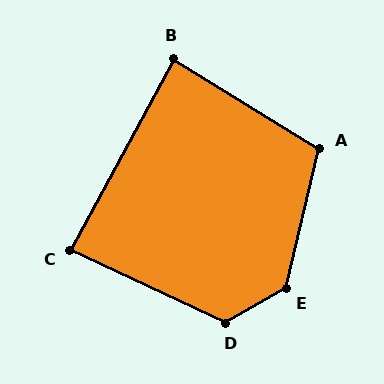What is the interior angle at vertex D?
Approximately 126 degrees (obtuse).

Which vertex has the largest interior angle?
E, at approximately 133 degrees.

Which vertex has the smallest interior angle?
B, at approximately 87 degrees.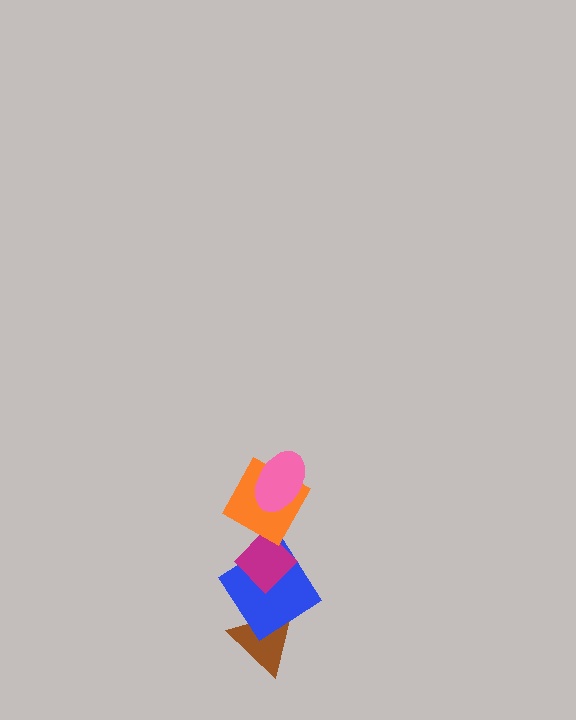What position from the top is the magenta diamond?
The magenta diamond is 3rd from the top.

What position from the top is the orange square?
The orange square is 2nd from the top.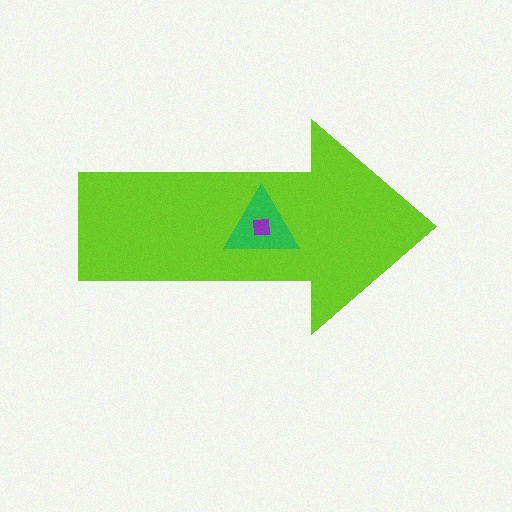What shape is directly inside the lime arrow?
The green triangle.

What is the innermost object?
The purple square.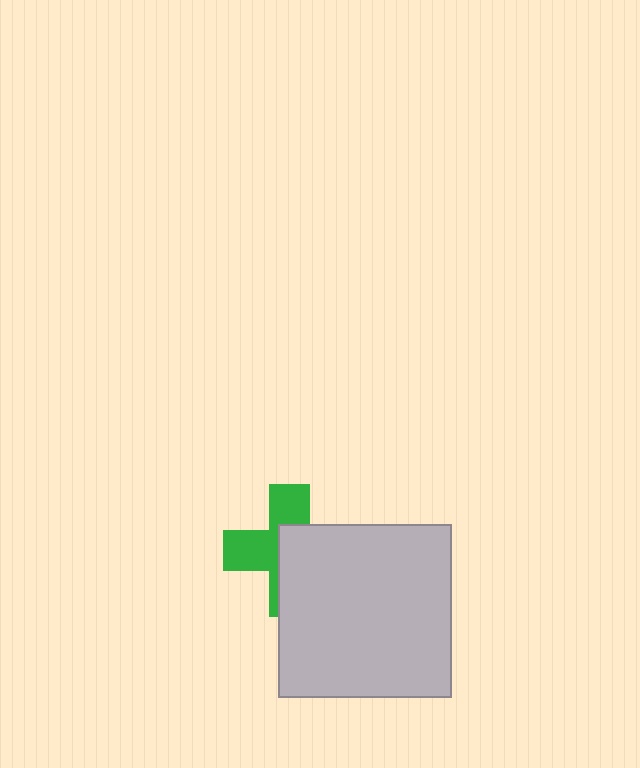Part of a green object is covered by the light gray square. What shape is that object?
It is a cross.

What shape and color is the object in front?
The object in front is a light gray square.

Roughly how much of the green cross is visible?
About half of it is visible (roughly 46%).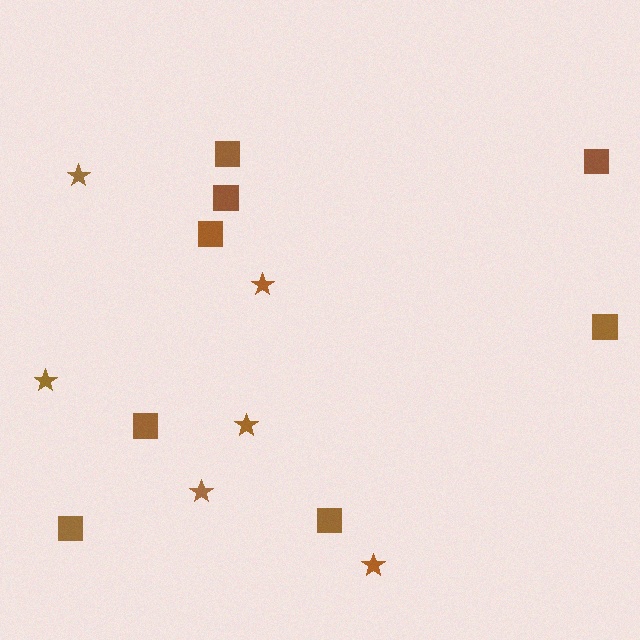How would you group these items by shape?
There are 2 groups: one group of stars (6) and one group of squares (8).